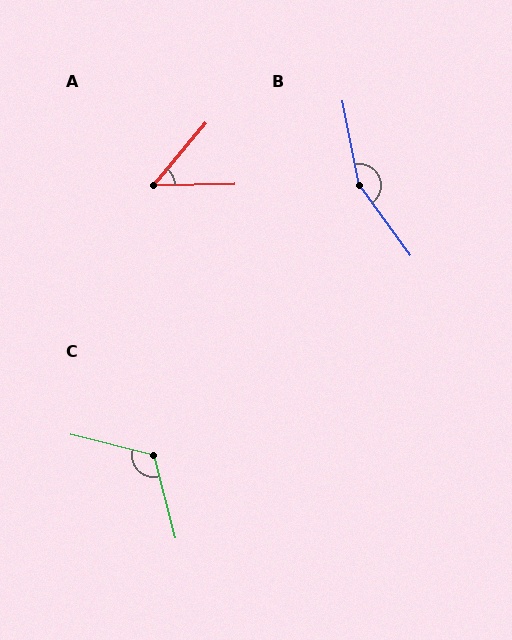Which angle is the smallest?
A, at approximately 49 degrees.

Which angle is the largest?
B, at approximately 155 degrees.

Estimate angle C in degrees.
Approximately 119 degrees.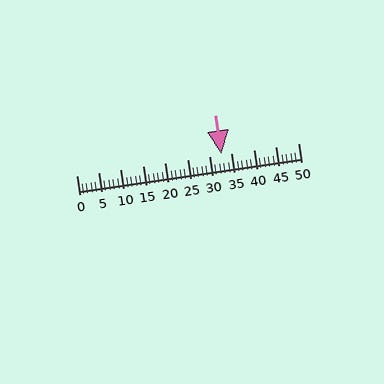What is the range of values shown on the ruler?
The ruler shows values from 0 to 50.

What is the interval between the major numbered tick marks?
The major tick marks are spaced 5 units apart.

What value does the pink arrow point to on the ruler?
The pink arrow points to approximately 33.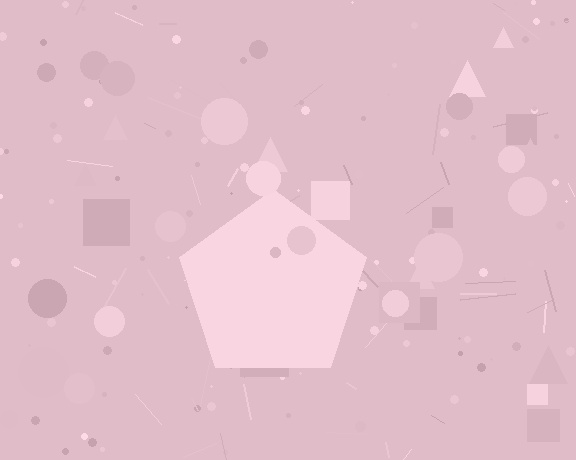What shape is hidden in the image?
A pentagon is hidden in the image.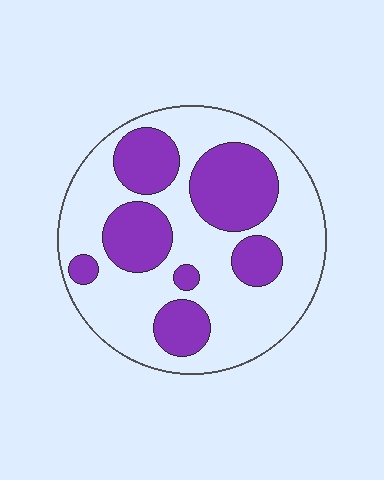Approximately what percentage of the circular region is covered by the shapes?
Approximately 35%.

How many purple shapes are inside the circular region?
7.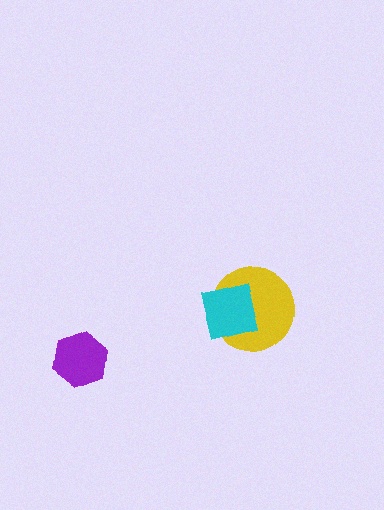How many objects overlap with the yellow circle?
1 object overlaps with the yellow circle.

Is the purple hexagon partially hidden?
No, no other shape covers it.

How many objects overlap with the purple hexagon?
0 objects overlap with the purple hexagon.